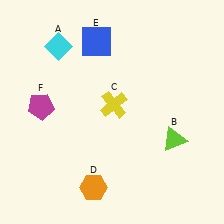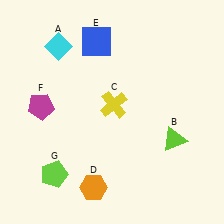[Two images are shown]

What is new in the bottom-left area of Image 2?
A lime pentagon (G) was added in the bottom-left area of Image 2.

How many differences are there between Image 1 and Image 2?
There is 1 difference between the two images.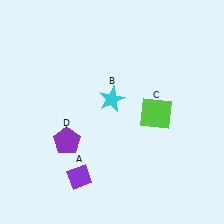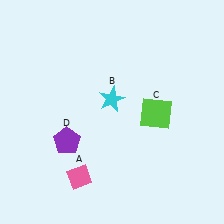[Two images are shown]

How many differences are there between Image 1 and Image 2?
There is 1 difference between the two images.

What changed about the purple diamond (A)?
In Image 1, A is purple. In Image 2, it changed to pink.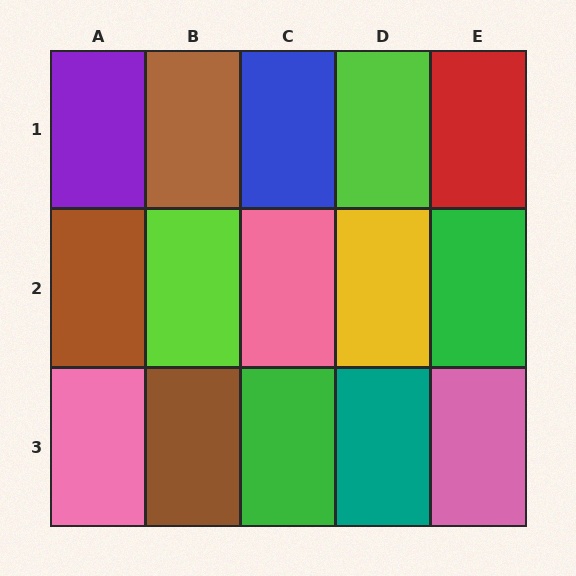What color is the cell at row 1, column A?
Purple.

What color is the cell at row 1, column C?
Blue.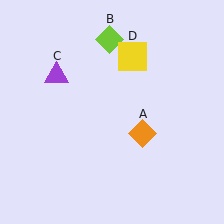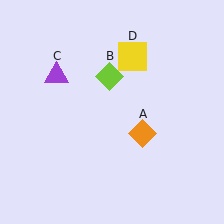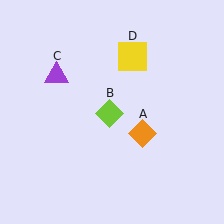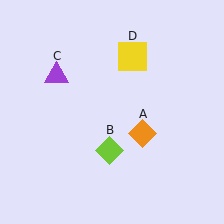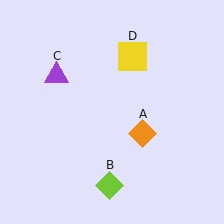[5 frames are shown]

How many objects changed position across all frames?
1 object changed position: lime diamond (object B).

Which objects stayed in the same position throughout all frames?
Orange diamond (object A) and purple triangle (object C) and yellow square (object D) remained stationary.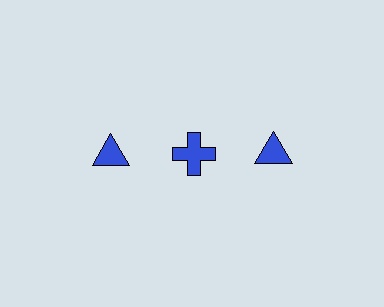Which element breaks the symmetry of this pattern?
The blue cross in the top row, second from left column breaks the symmetry. All other shapes are blue triangles.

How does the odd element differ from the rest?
It has a different shape: cross instead of triangle.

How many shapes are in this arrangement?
There are 3 shapes arranged in a grid pattern.